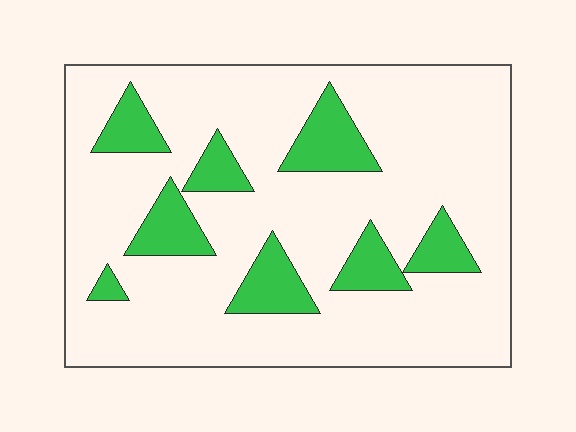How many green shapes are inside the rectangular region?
8.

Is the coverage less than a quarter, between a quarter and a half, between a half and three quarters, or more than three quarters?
Less than a quarter.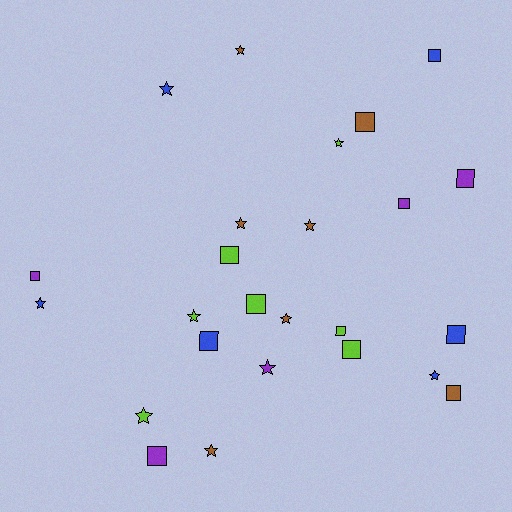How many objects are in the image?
There are 25 objects.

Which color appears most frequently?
Lime, with 7 objects.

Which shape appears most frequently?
Square, with 13 objects.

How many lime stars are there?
There are 3 lime stars.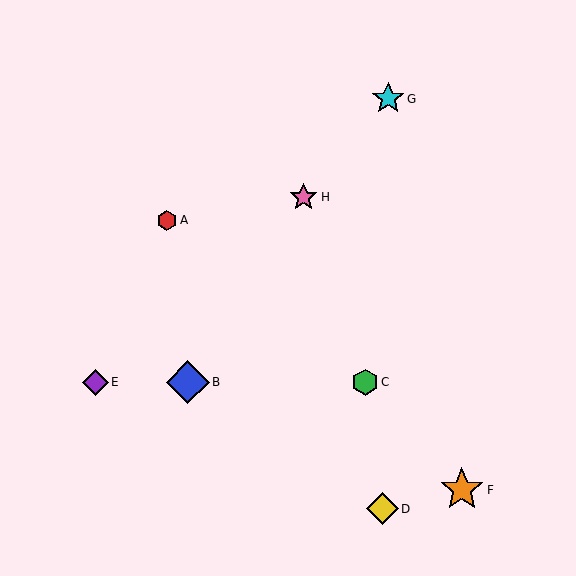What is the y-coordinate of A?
Object A is at y≈220.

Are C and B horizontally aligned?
Yes, both are at y≈382.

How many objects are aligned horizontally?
3 objects (B, C, E) are aligned horizontally.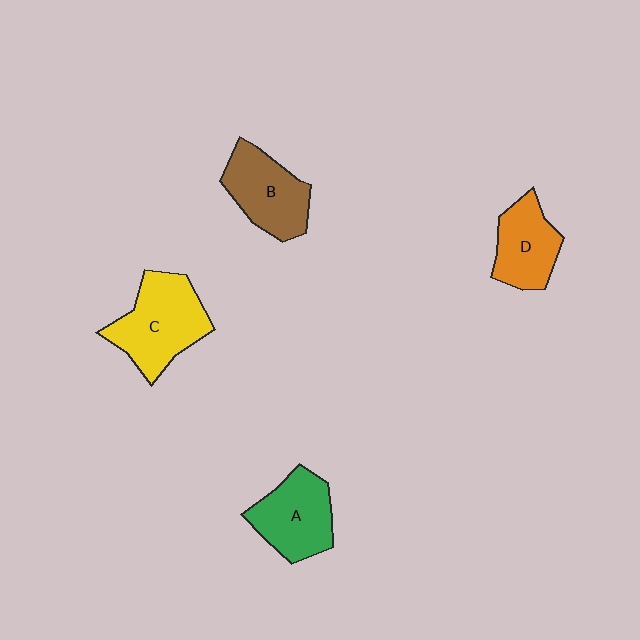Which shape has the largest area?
Shape C (yellow).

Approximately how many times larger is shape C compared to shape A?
Approximately 1.2 times.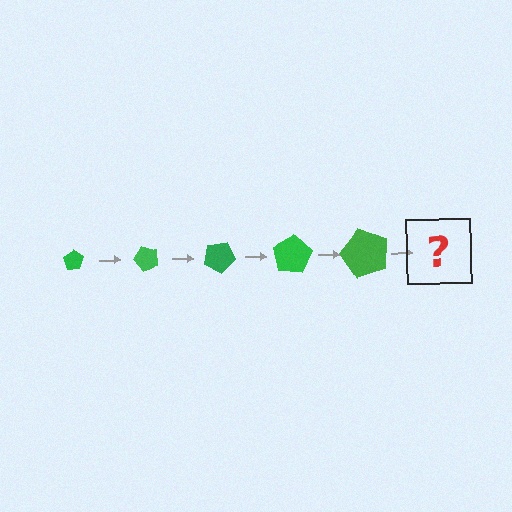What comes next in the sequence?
The next element should be a pentagon, larger than the previous one and rotated 250 degrees from the start.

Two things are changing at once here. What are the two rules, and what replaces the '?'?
The two rules are that the pentagon grows larger each step and it rotates 50 degrees each step. The '?' should be a pentagon, larger than the previous one and rotated 250 degrees from the start.